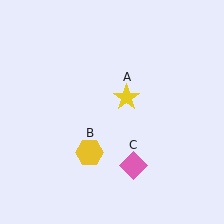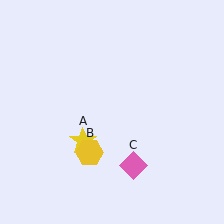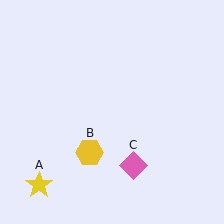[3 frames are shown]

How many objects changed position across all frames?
1 object changed position: yellow star (object A).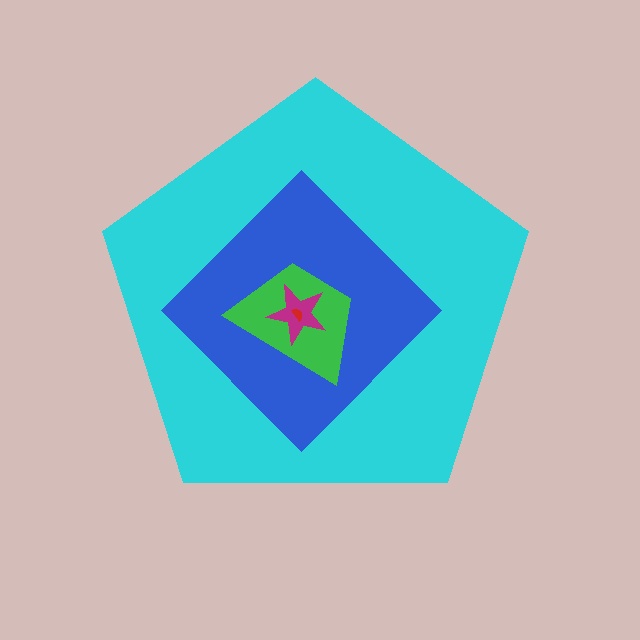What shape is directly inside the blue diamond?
The green trapezoid.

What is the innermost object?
The red semicircle.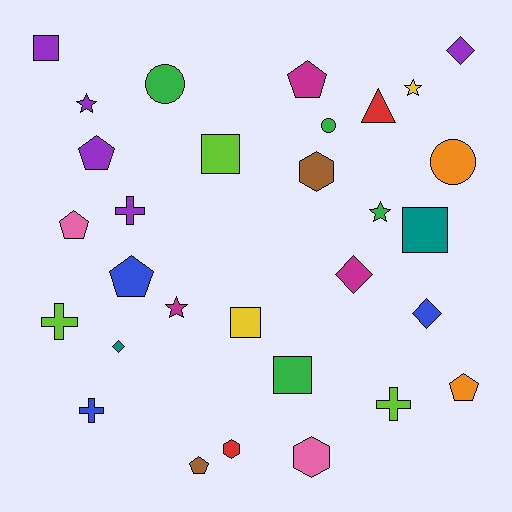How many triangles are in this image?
There is 1 triangle.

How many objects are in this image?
There are 30 objects.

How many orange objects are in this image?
There are 2 orange objects.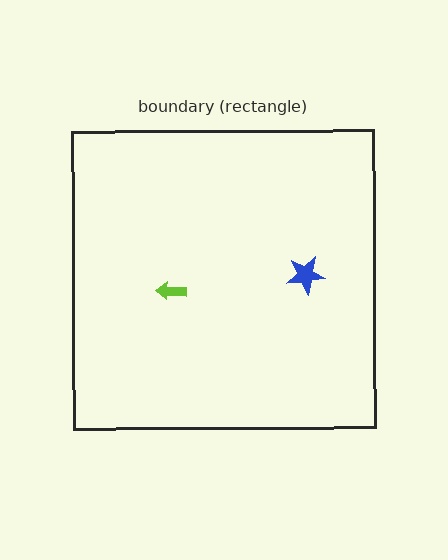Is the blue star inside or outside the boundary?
Inside.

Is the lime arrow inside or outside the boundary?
Inside.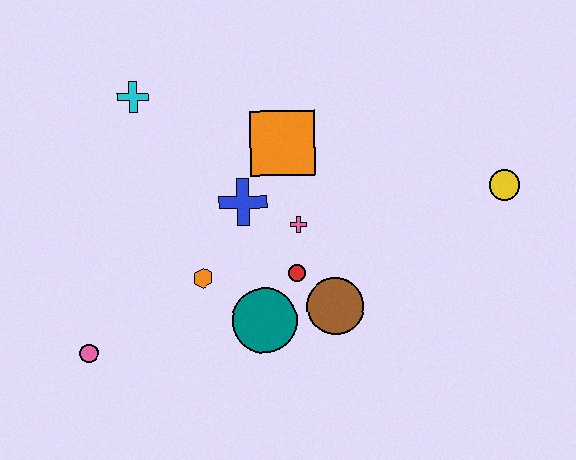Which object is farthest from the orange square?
The pink circle is farthest from the orange square.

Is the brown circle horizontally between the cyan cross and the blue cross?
No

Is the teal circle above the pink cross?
No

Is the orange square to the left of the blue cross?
No